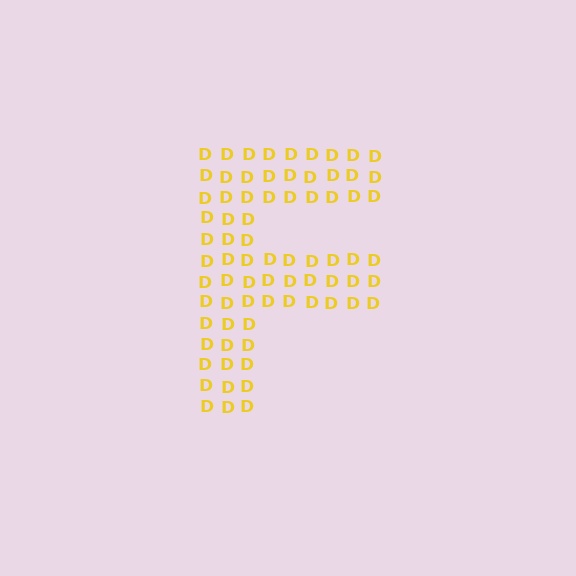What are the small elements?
The small elements are letter D's.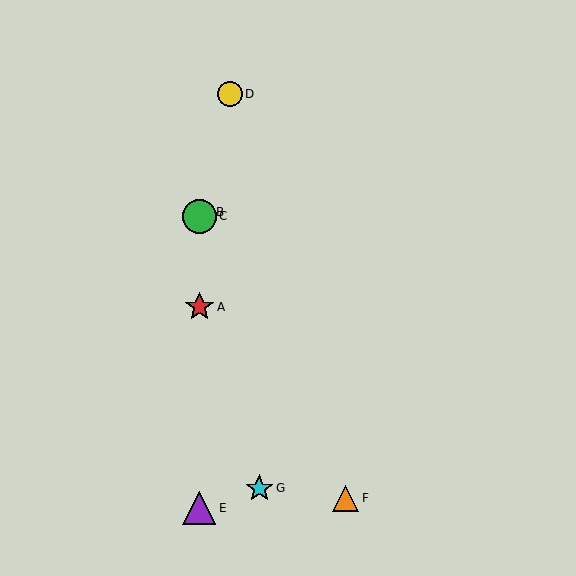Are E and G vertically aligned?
No, E is at x≈199 and G is at x≈259.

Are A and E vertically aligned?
Yes, both are at x≈199.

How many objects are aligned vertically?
4 objects (A, B, C, E) are aligned vertically.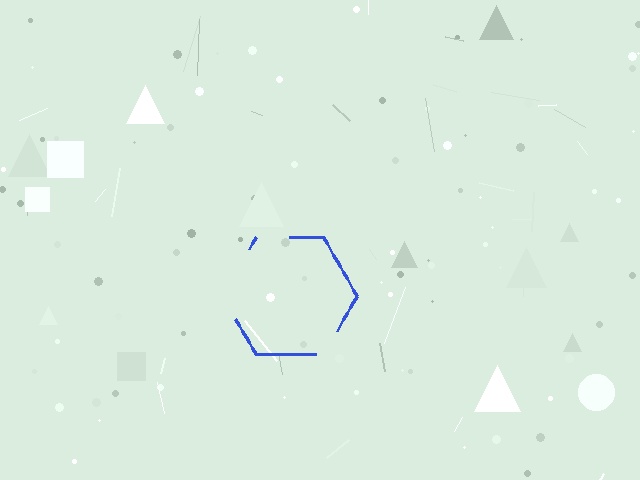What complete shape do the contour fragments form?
The contour fragments form a hexagon.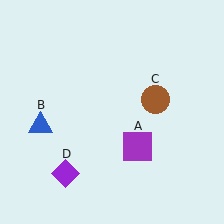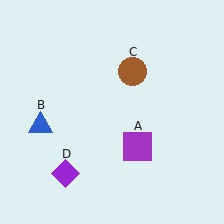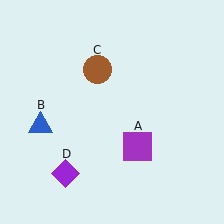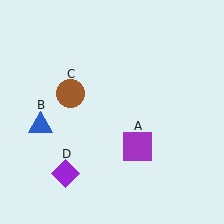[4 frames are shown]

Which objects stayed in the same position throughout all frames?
Purple square (object A) and blue triangle (object B) and purple diamond (object D) remained stationary.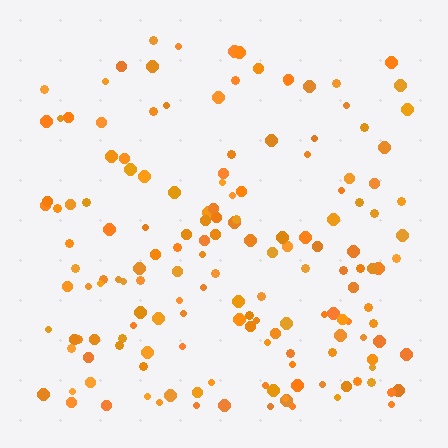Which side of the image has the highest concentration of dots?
The bottom.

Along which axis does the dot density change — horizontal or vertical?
Vertical.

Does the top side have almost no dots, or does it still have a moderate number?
Still a moderate number, just noticeably fewer than the bottom.